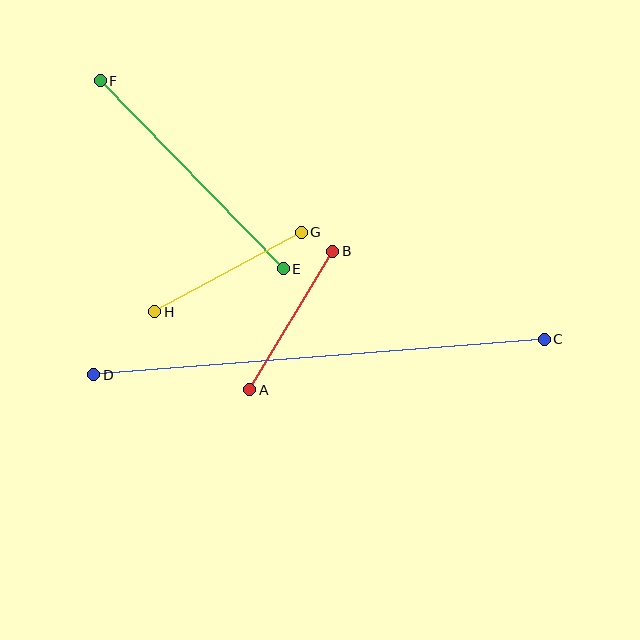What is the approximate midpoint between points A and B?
The midpoint is at approximately (291, 321) pixels.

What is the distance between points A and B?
The distance is approximately 162 pixels.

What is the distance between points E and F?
The distance is approximately 262 pixels.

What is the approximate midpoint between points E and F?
The midpoint is at approximately (192, 175) pixels.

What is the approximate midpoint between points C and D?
The midpoint is at approximately (319, 357) pixels.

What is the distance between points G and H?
The distance is approximately 167 pixels.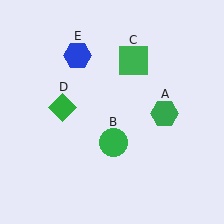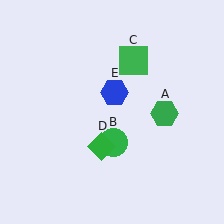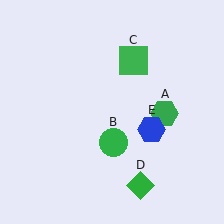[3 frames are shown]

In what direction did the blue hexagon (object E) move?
The blue hexagon (object E) moved down and to the right.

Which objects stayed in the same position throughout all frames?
Green hexagon (object A) and green circle (object B) and green square (object C) remained stationary.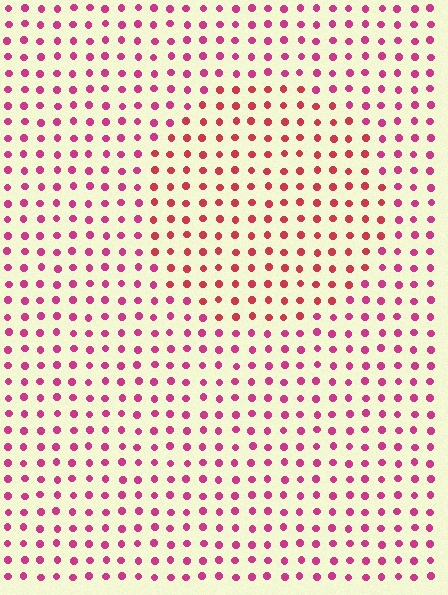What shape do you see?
I see a circle.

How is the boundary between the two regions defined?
The boundary is defined purely by a slight shift in hue (about 26 degrees). Spacing, size, and orientation are identical on both sides.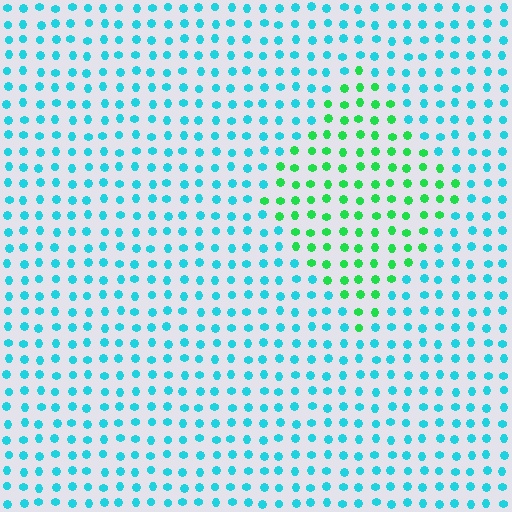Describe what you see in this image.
The image is filled with small cyan elements in a uniform arrangement. A diamond-shaped region is visible where the elements are tinted to a slightly different hue, forming a subtle color boundary.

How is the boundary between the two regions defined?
The boundary is defined purely by a slight shift in hue (about 51 degrees). Spacing, size, and orientation are identical on both sides.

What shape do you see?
I see a diamond.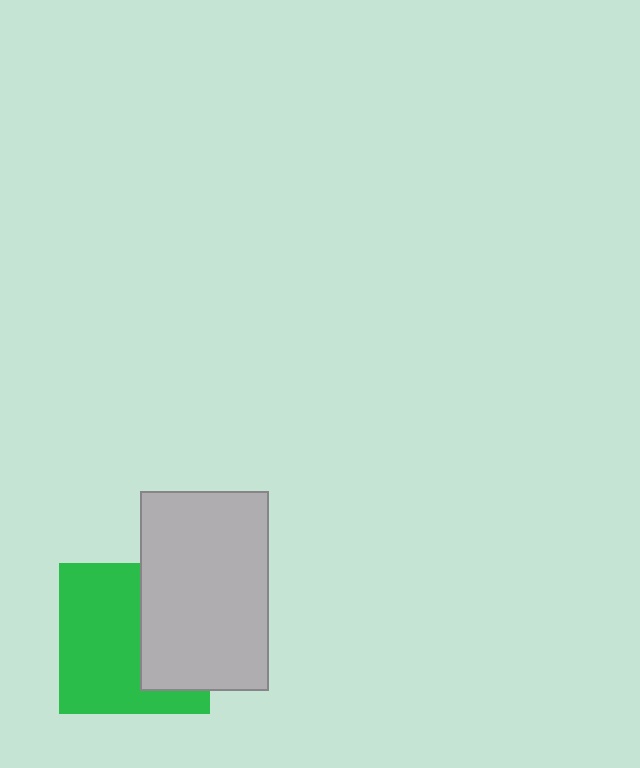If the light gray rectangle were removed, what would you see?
You would see the complete green square.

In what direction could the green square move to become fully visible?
The green square could move left. That would shift it out from behind the light gray rectangle entirely.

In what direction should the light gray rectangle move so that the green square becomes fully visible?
The light gray rectangle should move right. That is the shortest direction to clear the overlap and leave the green square fully visible.